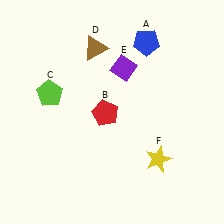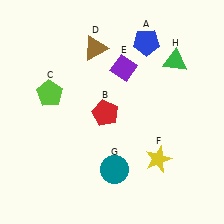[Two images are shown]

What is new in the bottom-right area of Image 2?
A teal circle (G) was added in the bottom-right area of Image 2.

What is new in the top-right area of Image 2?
A green triangle (H) was added in the top-right area of Image 2.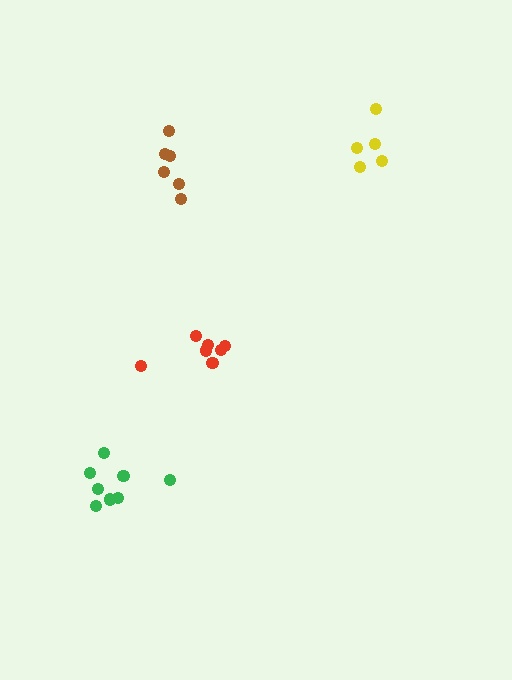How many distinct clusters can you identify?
There are 4 distinct clusters.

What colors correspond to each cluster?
The clusters are colored: yellow, brown, red, green.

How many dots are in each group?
Group 1: 5 dots, Group 2: 6 dots, Group 3: 7 dots, Group 4: 8 dots (26 total).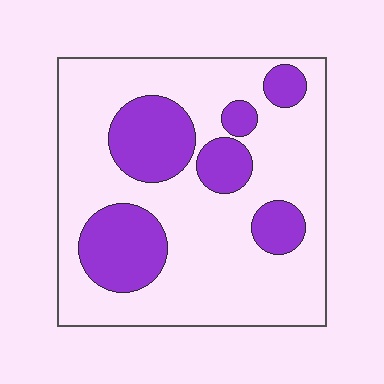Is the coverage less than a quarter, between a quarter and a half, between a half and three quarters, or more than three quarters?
Between a quarter and a half.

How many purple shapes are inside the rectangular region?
6.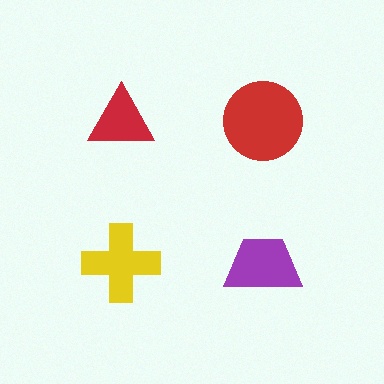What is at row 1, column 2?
A red circle.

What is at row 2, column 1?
A yellow cross.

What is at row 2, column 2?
A purple trapezoid.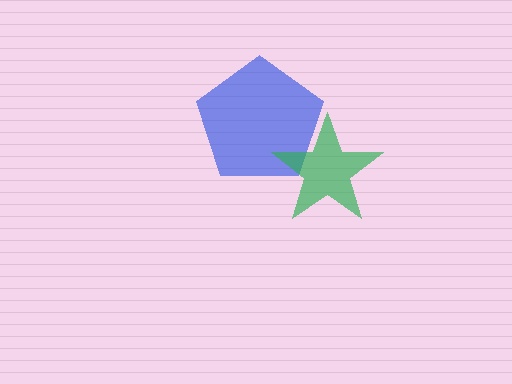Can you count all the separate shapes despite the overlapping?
Yes, there are 2 separate shapes.